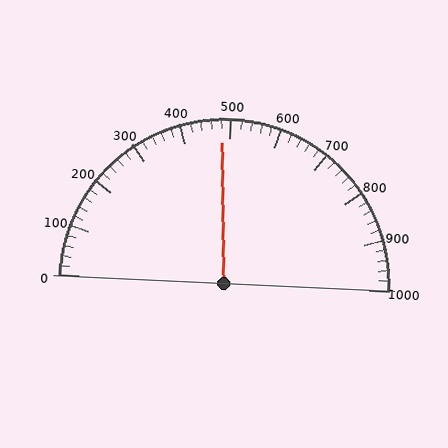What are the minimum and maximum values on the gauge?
The gauge ranges from 0 to 1000.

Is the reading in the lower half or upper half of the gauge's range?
The reading is in the lower half of the range (0 to 1000).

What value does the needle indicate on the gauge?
The needle indicates approximately 480.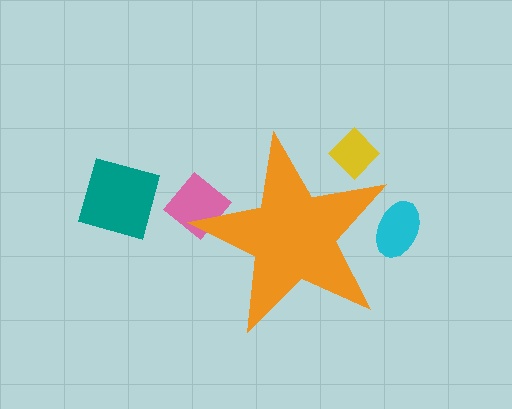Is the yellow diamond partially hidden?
Yes, the yellow diamond is partially hidden behind the orange star.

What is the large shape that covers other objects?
An orange star.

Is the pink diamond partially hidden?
Yes, the pink diamond is partially hidden behind the orange star.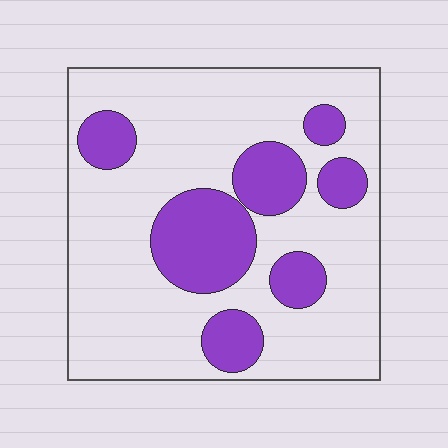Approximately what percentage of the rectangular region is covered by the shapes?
Approximately 25%.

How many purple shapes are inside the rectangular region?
7.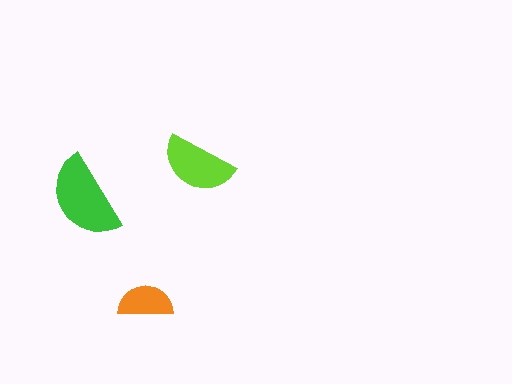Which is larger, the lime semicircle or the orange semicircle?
The lime one.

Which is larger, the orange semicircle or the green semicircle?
The green one.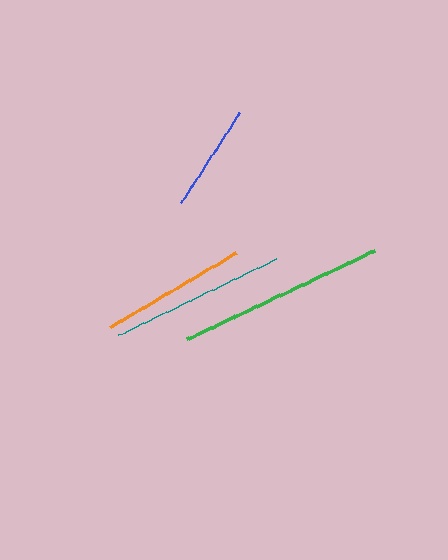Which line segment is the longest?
The green line is the longest at approximately 208 pixels.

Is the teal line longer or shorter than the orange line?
The teal line is longer than the orange line.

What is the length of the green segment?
The green segment is approximately 208 pixels long.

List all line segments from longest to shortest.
From longest to shortest: green, teal, orange, blue.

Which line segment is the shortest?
The blue line is the shortest at approximately 108 pixels.